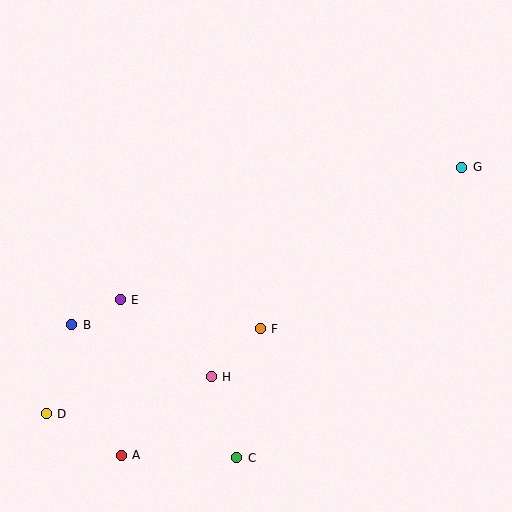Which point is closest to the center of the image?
Point F at (260, 329) is closest to the center.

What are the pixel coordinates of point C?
Point C is at (237, 458).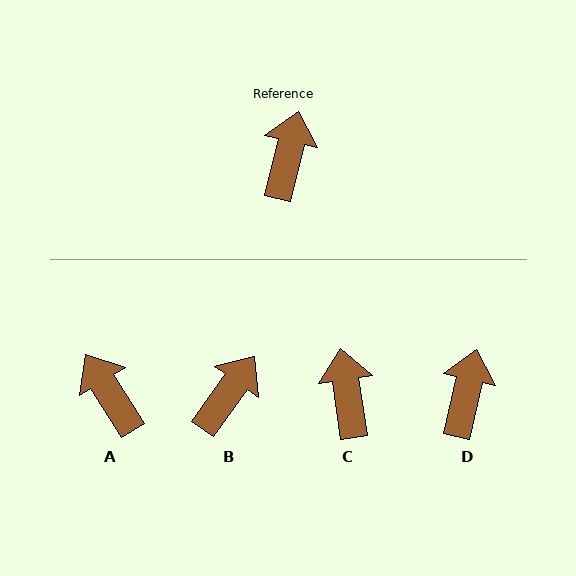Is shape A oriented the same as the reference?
No, it is off by about 45 degrees.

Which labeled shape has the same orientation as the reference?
D.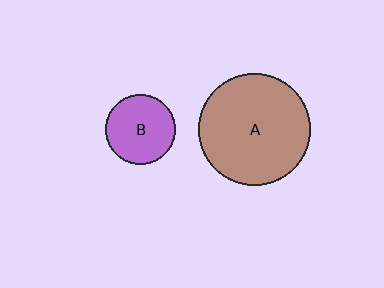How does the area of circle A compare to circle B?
Approximately 2.6 times.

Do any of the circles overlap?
No, none of the circles overlap.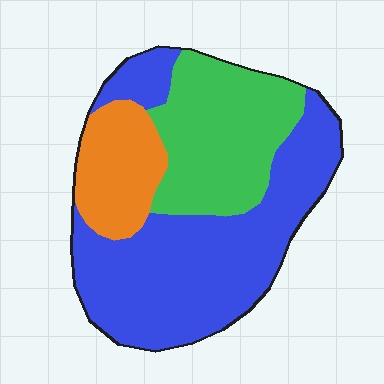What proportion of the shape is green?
Green covers roughly 30% of the shape.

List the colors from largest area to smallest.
From largest to smallest: blue, green, orange.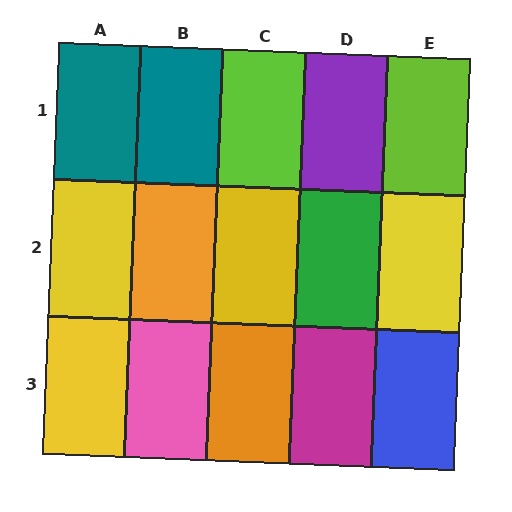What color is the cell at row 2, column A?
Yellow.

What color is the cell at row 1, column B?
Teal.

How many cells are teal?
2 cells are teal.